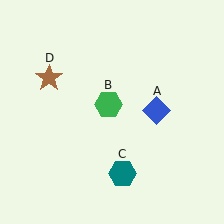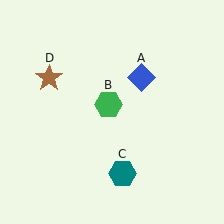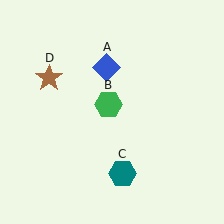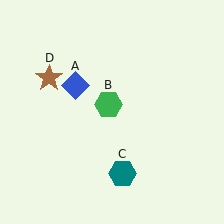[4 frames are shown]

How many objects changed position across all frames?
1 object changed position: blue diamond (object A).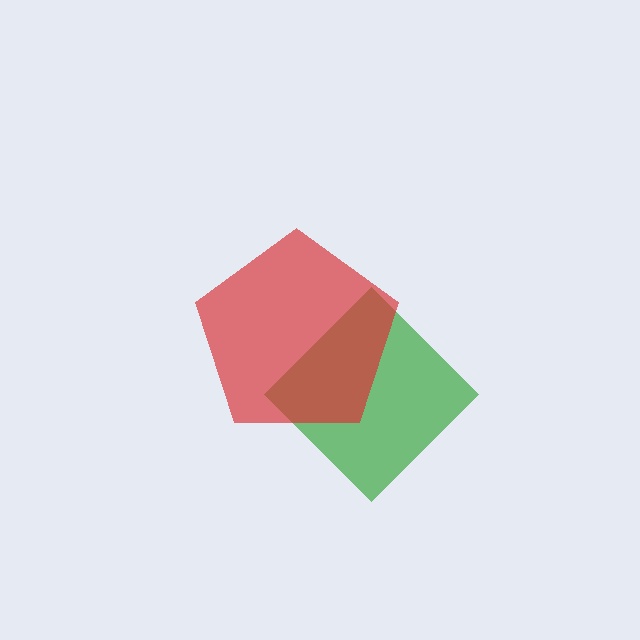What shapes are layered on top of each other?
The layered shapes are: a green diamond, a red pentagon.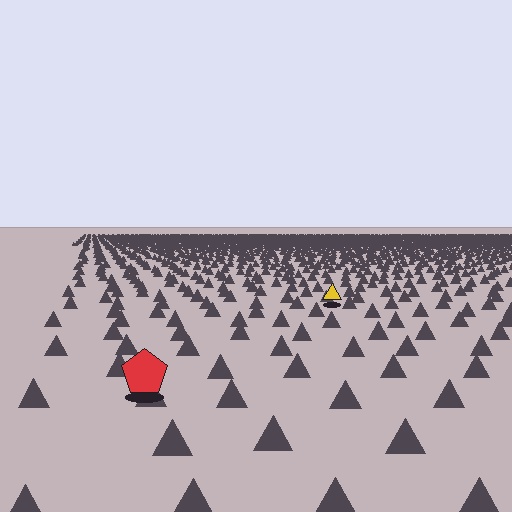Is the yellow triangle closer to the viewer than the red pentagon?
No. The red pentagon is closer — you can tell from the texture gradient: the ground texture is coarser near it.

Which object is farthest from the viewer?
The yellow triangle is farthest from the viewer. It appears smaller and the ground texture around it is denser.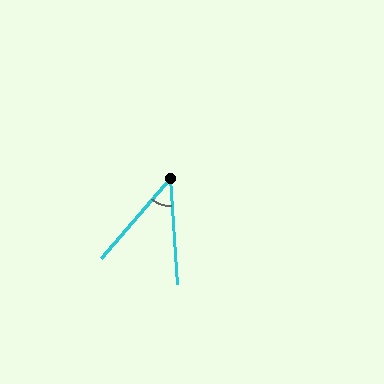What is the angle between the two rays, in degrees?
Approximately 44 degrees.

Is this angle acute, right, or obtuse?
It is acute.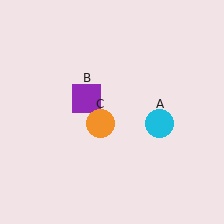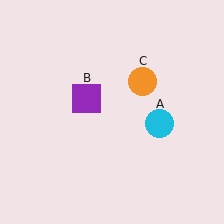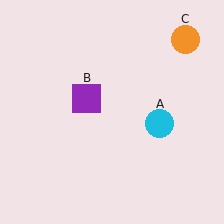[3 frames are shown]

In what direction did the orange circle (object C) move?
The orange circle (object C) moved up and to the right.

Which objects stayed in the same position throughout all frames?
Cyan circle (object A) and purple square (object B) remained stationary.